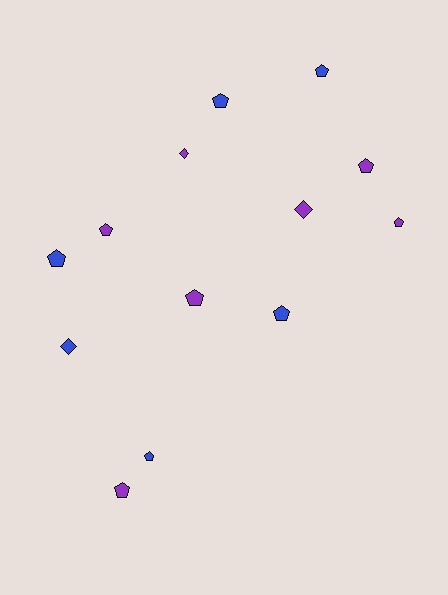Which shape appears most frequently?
Pentagon, with 10 objects.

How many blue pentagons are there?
There are 5 blue pentagons.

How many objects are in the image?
There are 13 objects.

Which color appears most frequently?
Purple, with 7 objects.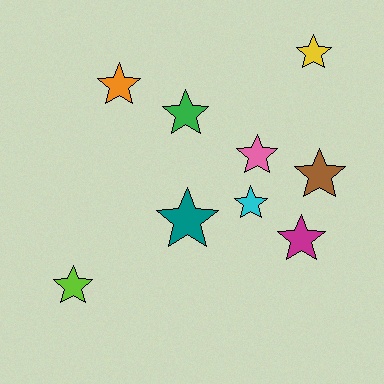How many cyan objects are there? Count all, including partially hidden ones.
There is 1 cyan object.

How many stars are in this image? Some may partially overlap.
There are 9 stars.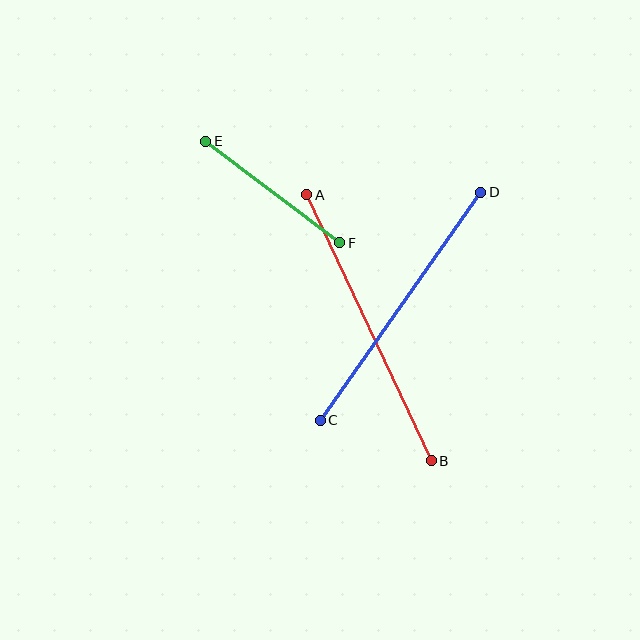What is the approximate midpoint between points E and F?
The midpoint is at approximately (273, 192) pixels.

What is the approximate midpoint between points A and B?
The midpoint is at approximately (369, 328) pixels.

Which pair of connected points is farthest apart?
Points A and B are farthest apart.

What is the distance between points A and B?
The distance is approximately 293 pixels.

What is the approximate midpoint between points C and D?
The midpoint is at approximately (401, 306) pixels.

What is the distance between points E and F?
The distance is approximately 168 pixels.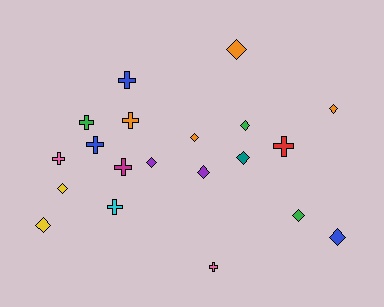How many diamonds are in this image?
There are 11 diamonds.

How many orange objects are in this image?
There are 4 orange objects.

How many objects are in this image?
There are 20 objects.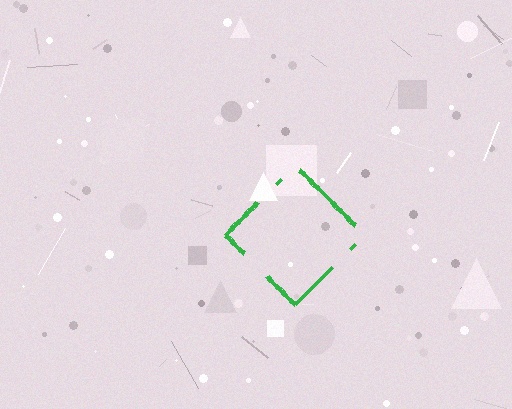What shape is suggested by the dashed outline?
The dashed outline suggests a diamond.